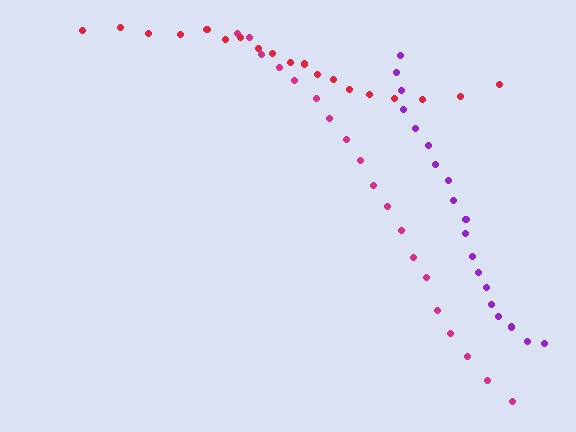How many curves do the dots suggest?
There are 3 distinct paths.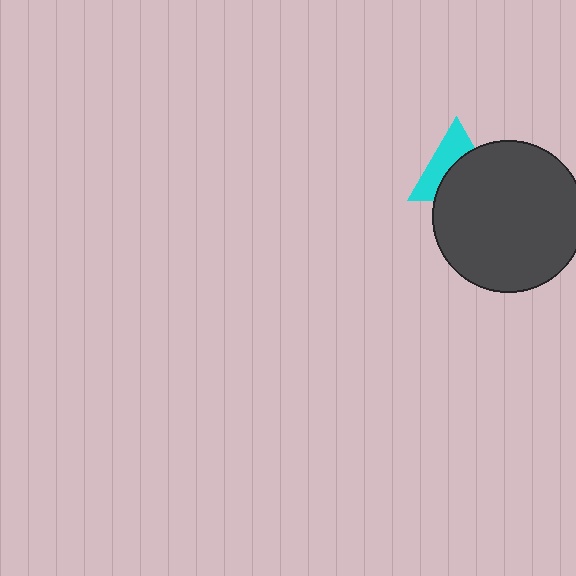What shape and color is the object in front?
The object in front is a dark gray circle.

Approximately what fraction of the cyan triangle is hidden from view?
Roughly 54% of the cyan triangle is hidden behind the dark gray circle.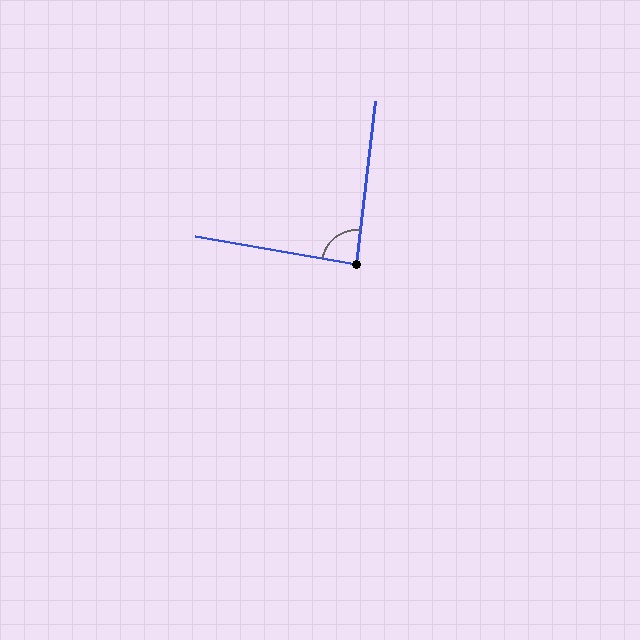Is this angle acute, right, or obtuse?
It is approximately a right angle.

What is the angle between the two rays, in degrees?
Approximately 87 degrees.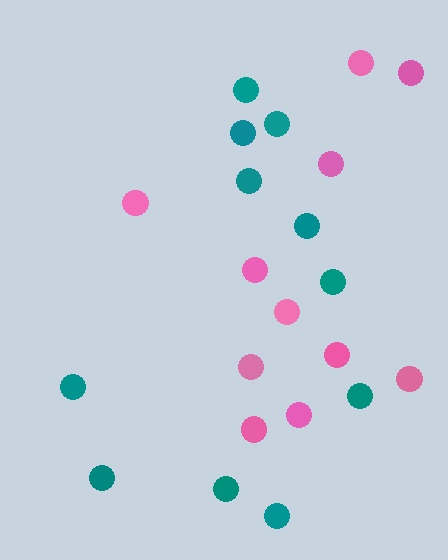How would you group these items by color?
There are 2 groups: one group of teal circles (11) and one group of pink circles (11).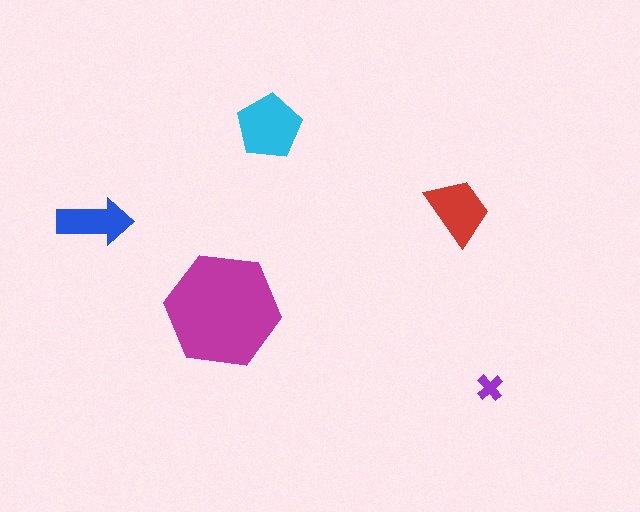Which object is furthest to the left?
The blue arrow is leftmost.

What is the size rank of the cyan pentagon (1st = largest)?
2nd.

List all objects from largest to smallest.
The magenta hexagon, the cyan pentagon, the red trapezoid, the blue arrow, the purple cross.